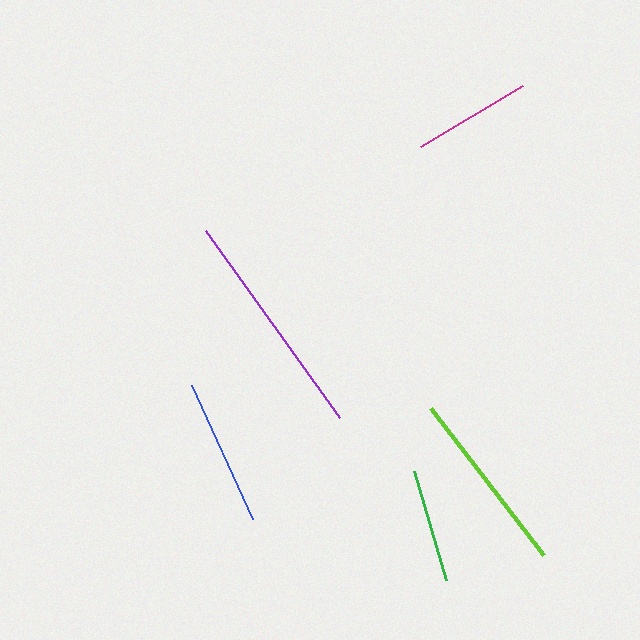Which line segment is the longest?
The purple line is the longest at approximately 231 pixels.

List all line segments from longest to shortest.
From longest to shortest: purple, lime, blue, magenta, green.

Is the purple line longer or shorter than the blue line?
The purple line is longer than the blue line.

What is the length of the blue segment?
The blue segment is approximately 147 pixels long.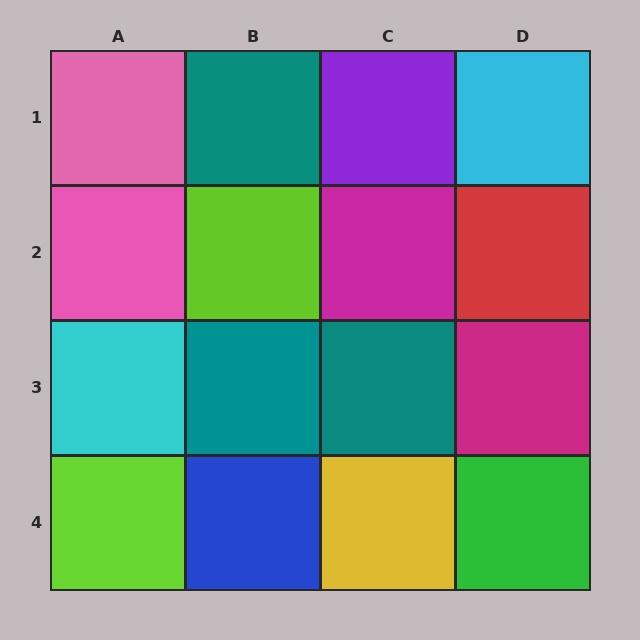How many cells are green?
1 cell is green.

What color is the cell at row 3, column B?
Teal.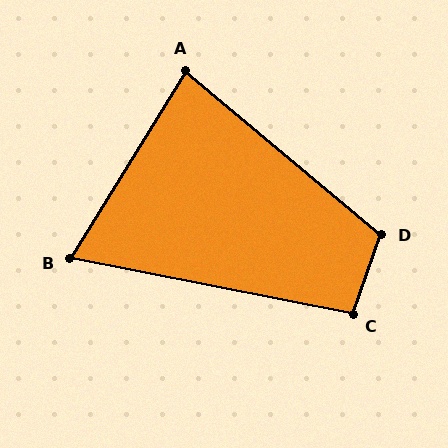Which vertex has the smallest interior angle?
B, at approximately 70 degrees.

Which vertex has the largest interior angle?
D, at approximately 110 degrees.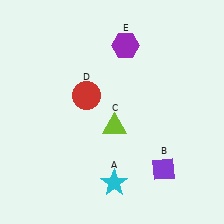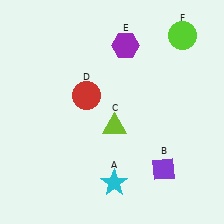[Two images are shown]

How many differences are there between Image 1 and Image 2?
There is 1 difference between the two images.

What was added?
A lime circle (F) was added in Image 2.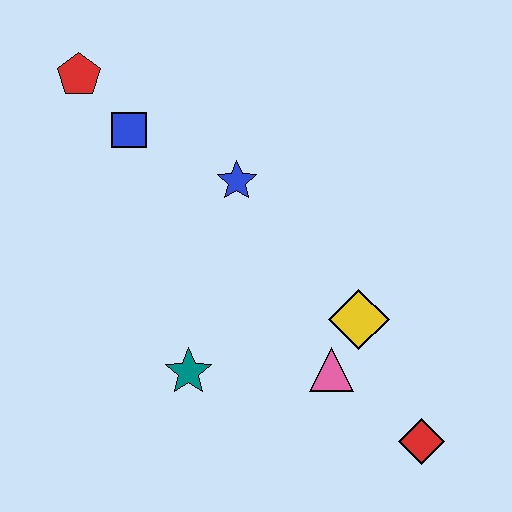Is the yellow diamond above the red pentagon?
No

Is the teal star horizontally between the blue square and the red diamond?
Yes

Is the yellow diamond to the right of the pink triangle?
Yes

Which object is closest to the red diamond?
The pink triangle is closest to the red diamond.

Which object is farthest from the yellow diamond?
The red pentagon is farthest from the yellow diamond.